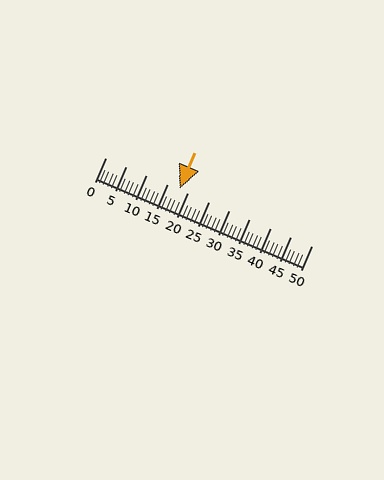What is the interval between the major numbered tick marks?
The major tick marks are spaced 5 units apart.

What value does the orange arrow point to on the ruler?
The orange arrow points to approximately 18.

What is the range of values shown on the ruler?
The ruler shows values from 0 to 50.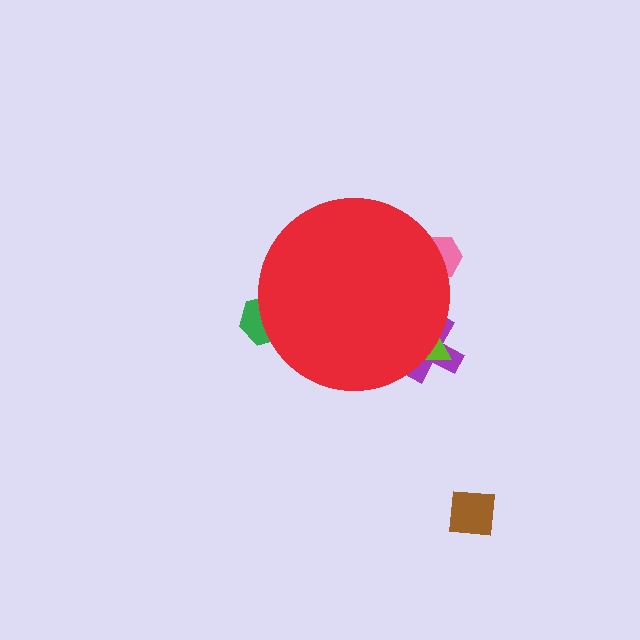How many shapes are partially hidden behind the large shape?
4 shapes are partially hidden.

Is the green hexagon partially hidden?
Yes, the green hexagon is partially hidden behind the red circle.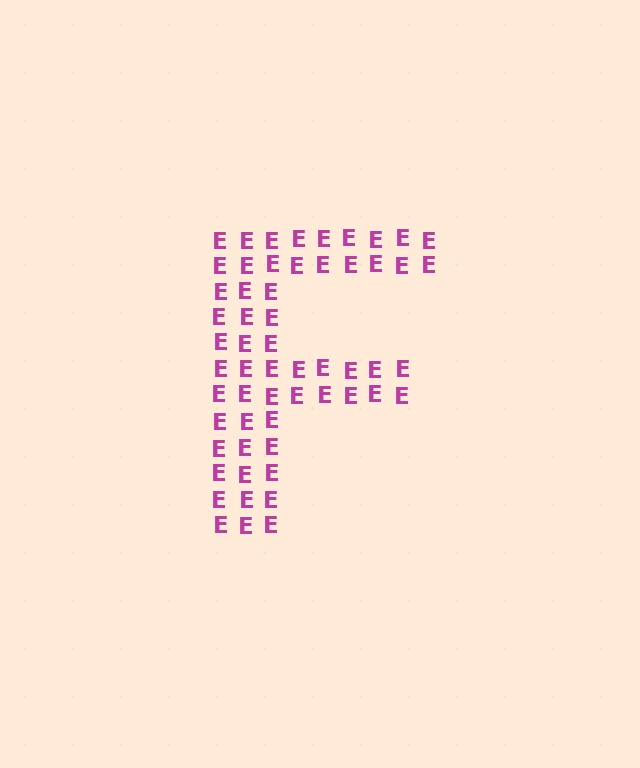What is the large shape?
The large shape is the letter F.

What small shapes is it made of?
It is made of small letter E's.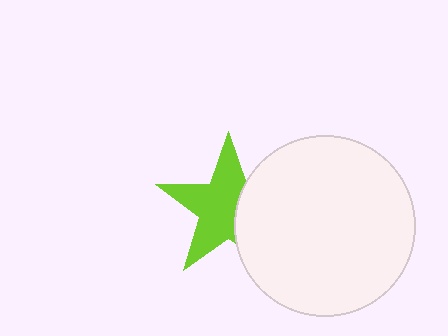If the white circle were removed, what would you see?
You would see the complete lime star.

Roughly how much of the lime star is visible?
About half of it is visible (roughly 63%).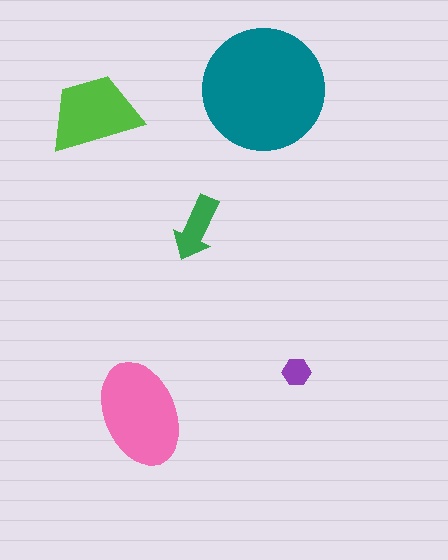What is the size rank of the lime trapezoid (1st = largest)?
3rd.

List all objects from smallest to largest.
The purple hexagon, the green arrow, the lime trapezoid, the pink ellipse, the teal circle.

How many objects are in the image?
There are 5 objects in the image.